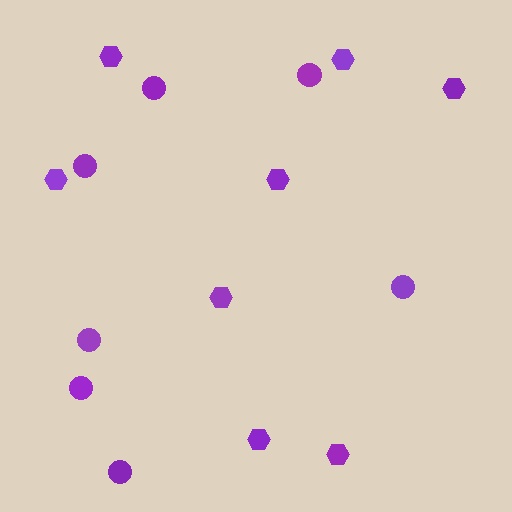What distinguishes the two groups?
There are 2 groups: one group of hexagons (8) and one group of circles (7).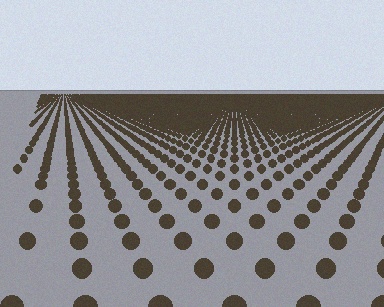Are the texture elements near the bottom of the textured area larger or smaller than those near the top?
Larger. Near the bottom, elements are closer to the viewer and appear at a bigger on-screen size.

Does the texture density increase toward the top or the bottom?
Density increases toward the top.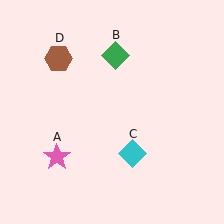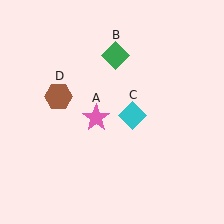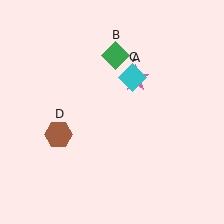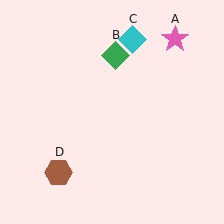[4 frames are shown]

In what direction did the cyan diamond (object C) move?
The cyan diamond (object C) moved up.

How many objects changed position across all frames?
3 objects changed position: pink star (object A), cyan diamond (object C), brown hexagon (object D).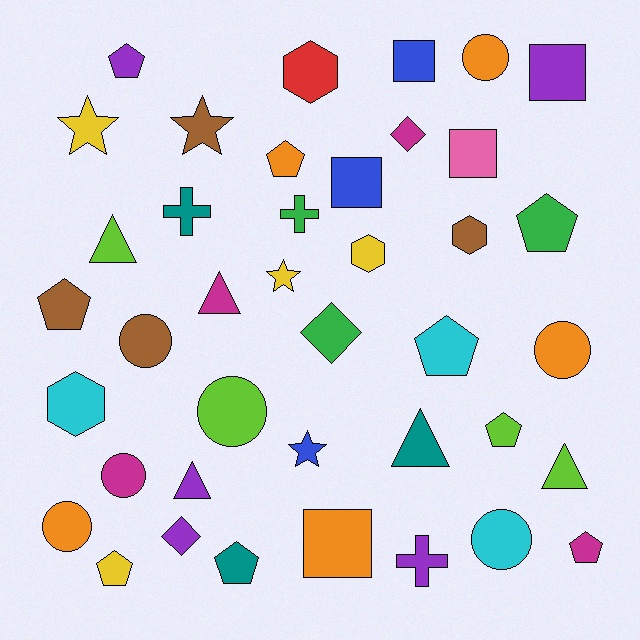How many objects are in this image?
There are 40 objects.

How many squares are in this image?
There are 5 squares.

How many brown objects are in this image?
There are 4 brown objects.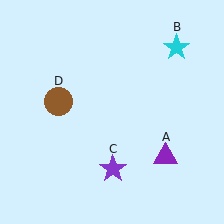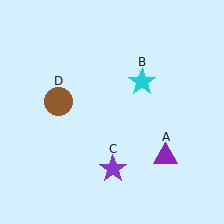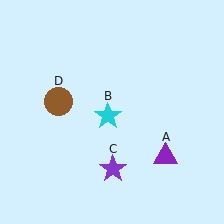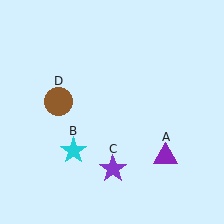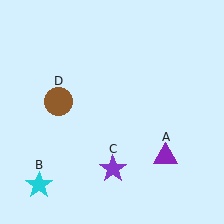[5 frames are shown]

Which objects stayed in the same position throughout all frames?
Purple triangle (object A) and purple star (object C) and brown circle (object D) remained stationary.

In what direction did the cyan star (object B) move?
The cyan star (object B) moved down and to the left.